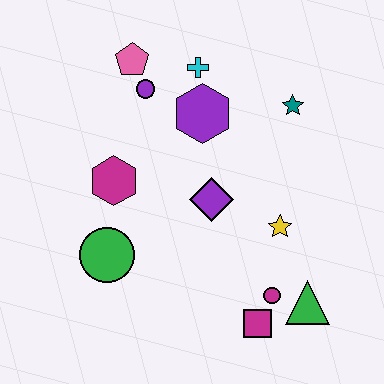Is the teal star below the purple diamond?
No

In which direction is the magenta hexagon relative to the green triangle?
The magenta hexagon is to the left of the green triangle.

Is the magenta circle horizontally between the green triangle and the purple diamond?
Yes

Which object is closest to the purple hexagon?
The cyan cross is closest to the purple hexagon.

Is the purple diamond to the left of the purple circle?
No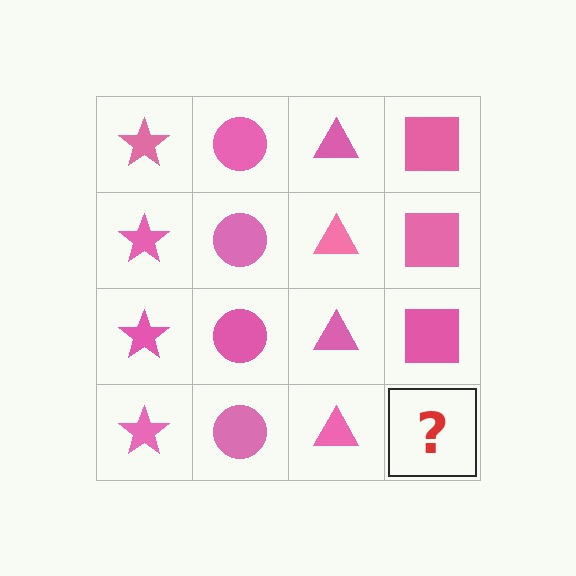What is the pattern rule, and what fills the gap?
The rule is that each column has a consistent shape. The gap should be filled with a pink square.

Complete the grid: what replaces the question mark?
The question mark should be replaced with a pink square.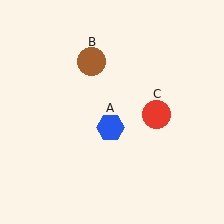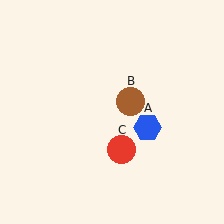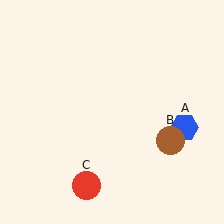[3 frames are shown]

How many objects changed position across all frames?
3 objects changed position: blue hexagon (object A), brown circle (object B), red circle (object C).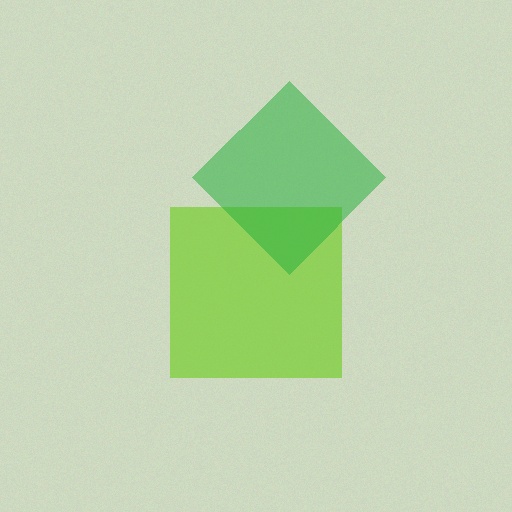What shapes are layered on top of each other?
The layered shapes are: a lime square, a green diamond.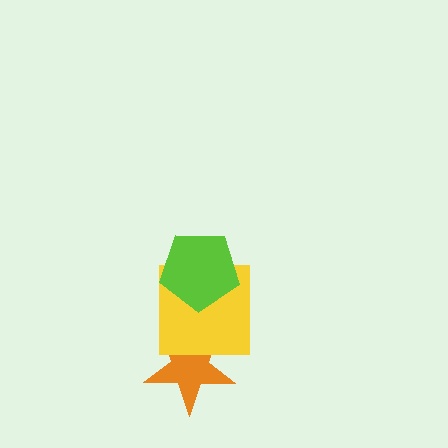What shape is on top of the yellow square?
The lime pentagon is on top of the yellow square.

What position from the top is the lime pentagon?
The lime pentagon is 1st from the top.